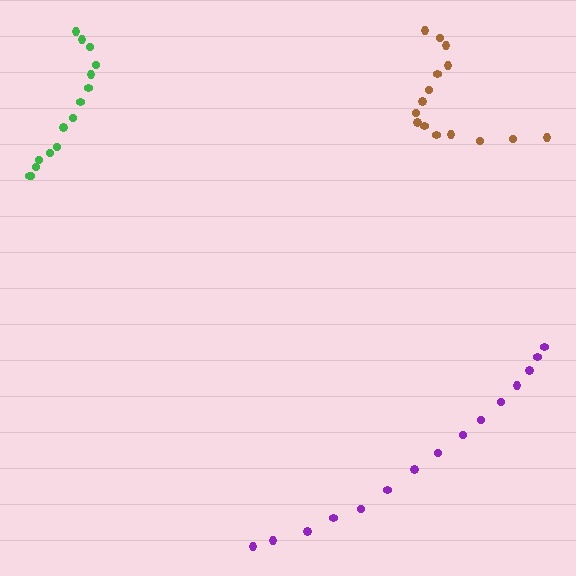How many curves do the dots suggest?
There are 3 distinct paths.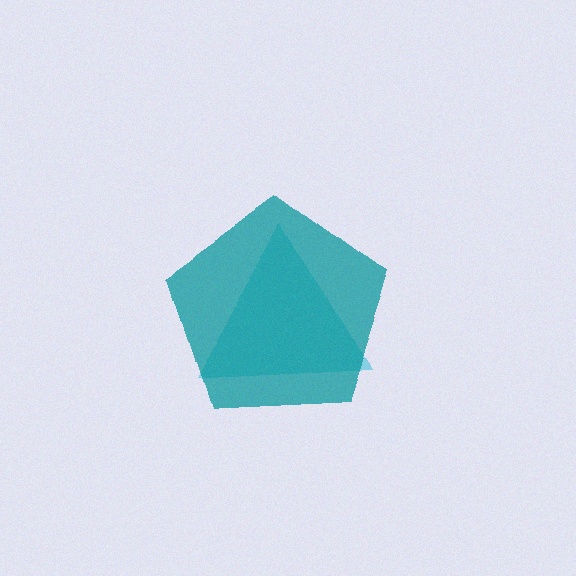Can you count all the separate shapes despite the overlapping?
Yes, there are 2 separate shapes.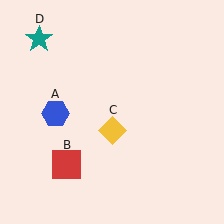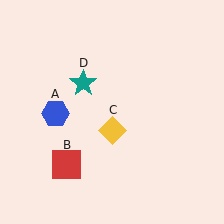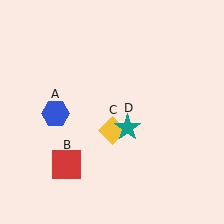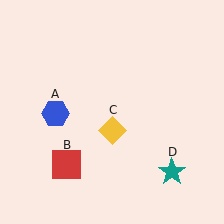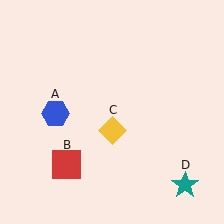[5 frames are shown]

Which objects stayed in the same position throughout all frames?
Blue hexagon (object A) and red square (object B) and yellow diamond (object C) remained stationary.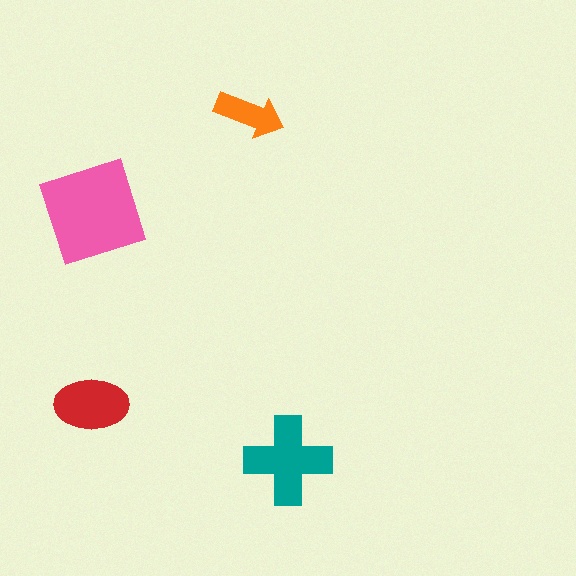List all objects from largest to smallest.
The pink diamond, the teal cross, the red ellipse, the orange arrow.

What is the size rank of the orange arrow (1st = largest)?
4th.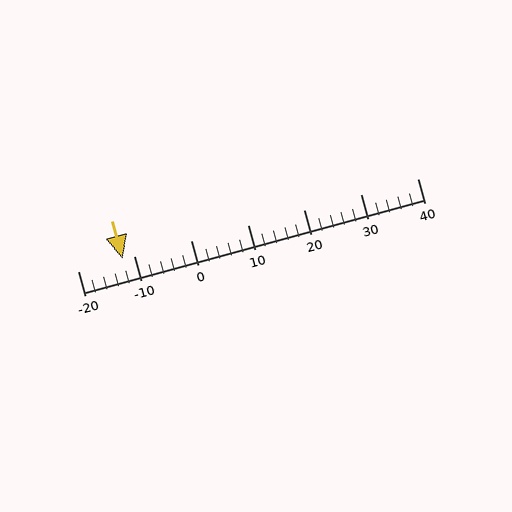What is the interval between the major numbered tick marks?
The major tick marks are spaced 10 units apart.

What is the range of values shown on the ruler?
The ruler shows values from -20 to 40.